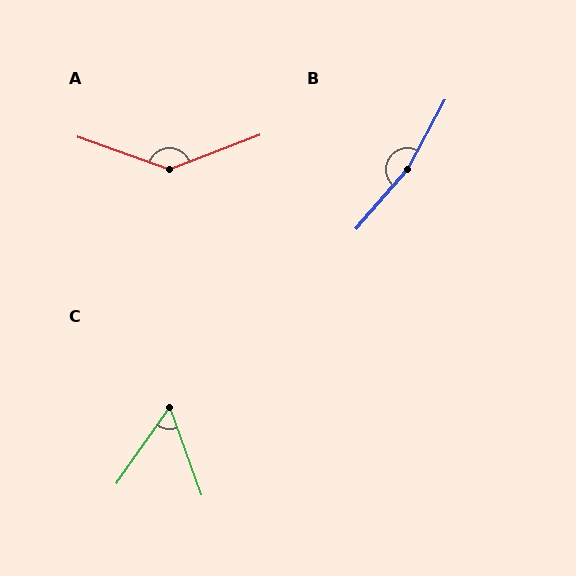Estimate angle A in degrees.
Approximately 140 degrees.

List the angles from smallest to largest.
C (55°), A (140°), B (167°).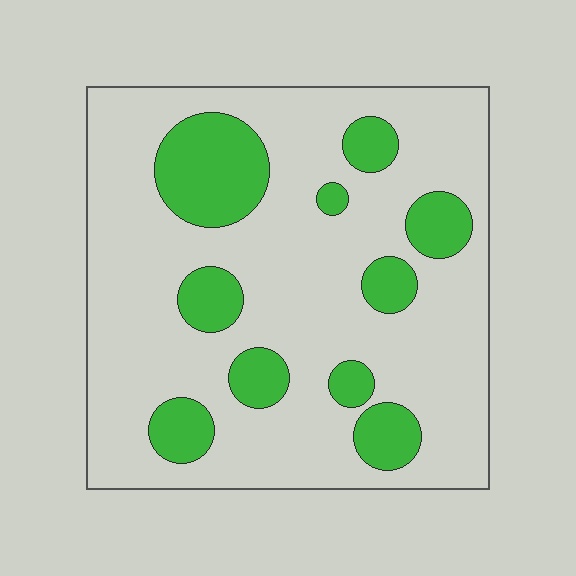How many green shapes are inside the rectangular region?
10.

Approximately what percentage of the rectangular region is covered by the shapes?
Approximately 20%.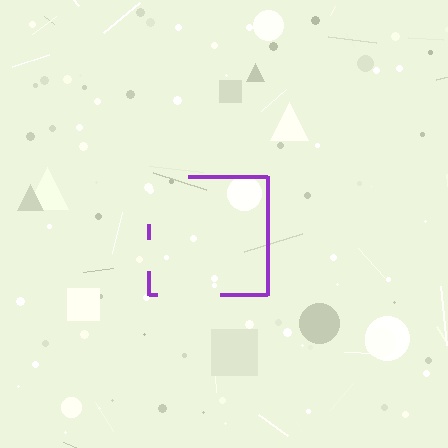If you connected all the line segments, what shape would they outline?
They would outline a square.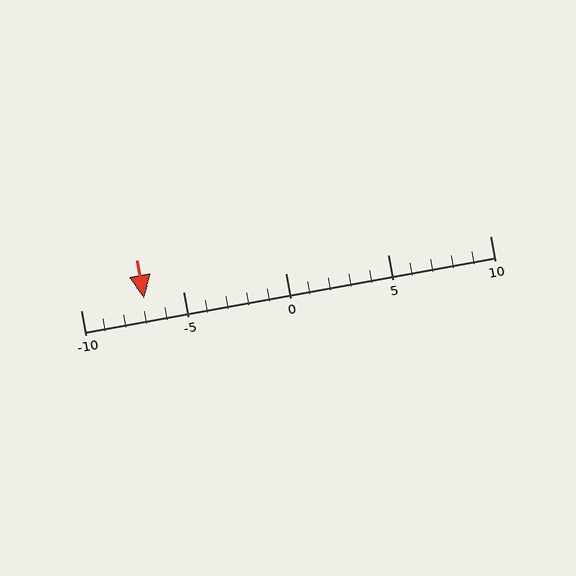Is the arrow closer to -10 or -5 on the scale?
The arrow is closer to -5.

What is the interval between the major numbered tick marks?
The major tick marks are spaced 5 units apart.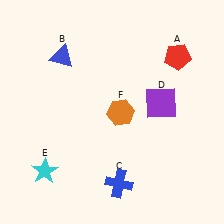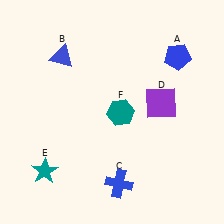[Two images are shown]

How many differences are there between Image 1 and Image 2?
There are 3 differences between the two images.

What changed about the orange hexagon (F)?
In Image 1, F is orange. In Image 2, it changed to teal.